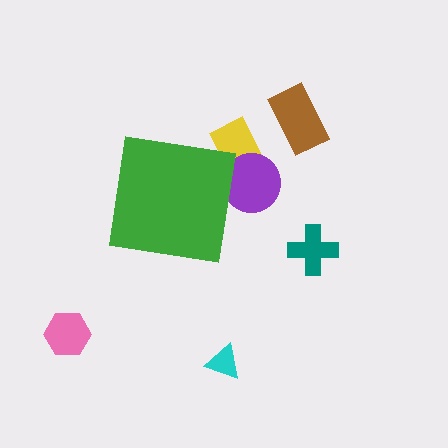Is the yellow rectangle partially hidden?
Yes, the yellow rectangle is partially hidden behind the green square.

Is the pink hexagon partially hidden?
No, the pink hexagon is fully visible.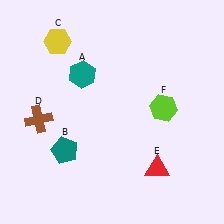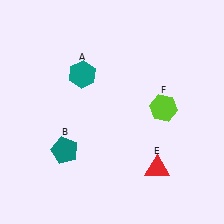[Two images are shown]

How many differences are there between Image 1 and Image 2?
There are 2 differences between the two images.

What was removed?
The yellow hexagon (C), the brown cross (D) were removed in Image 2.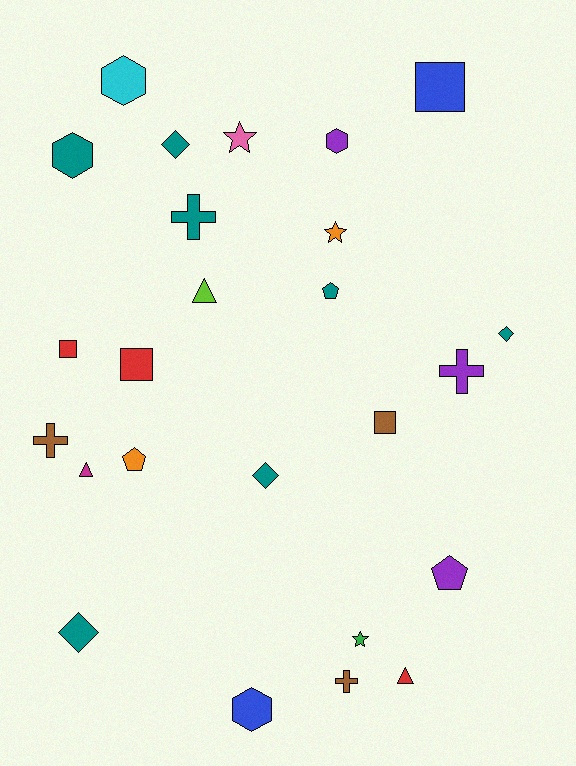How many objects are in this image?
There are 25 objects.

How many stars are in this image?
There are 3 stars.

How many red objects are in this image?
There are 3 red objects.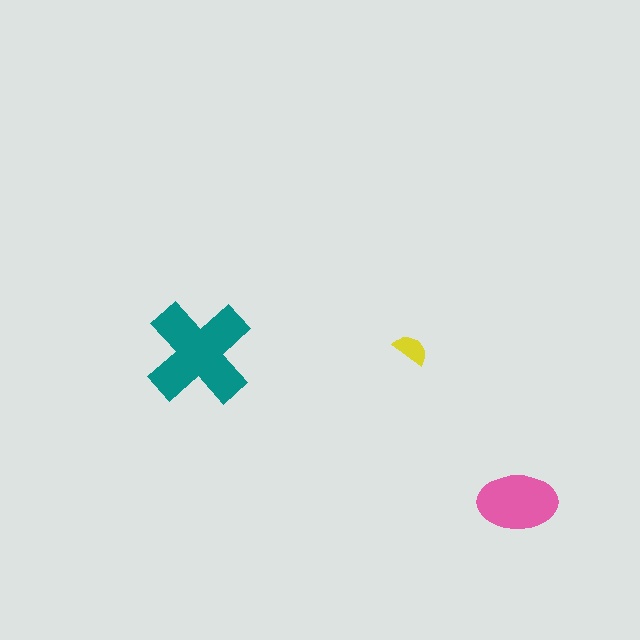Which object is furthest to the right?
The pink ellipse is rightmost.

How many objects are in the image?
There are 3 objects in the image.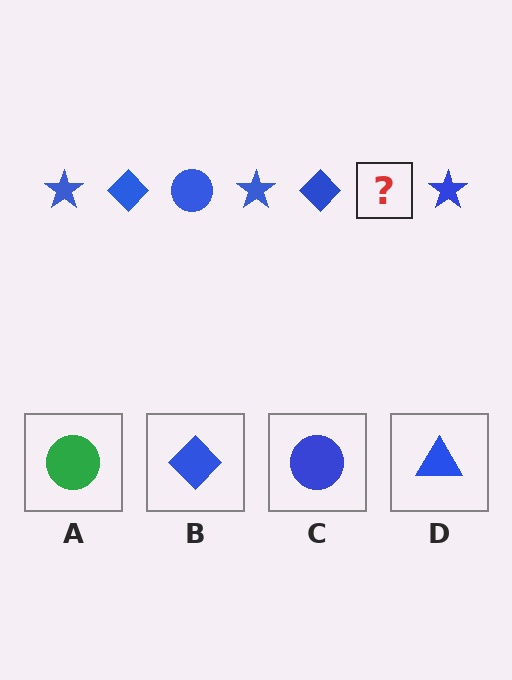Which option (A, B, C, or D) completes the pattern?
C.